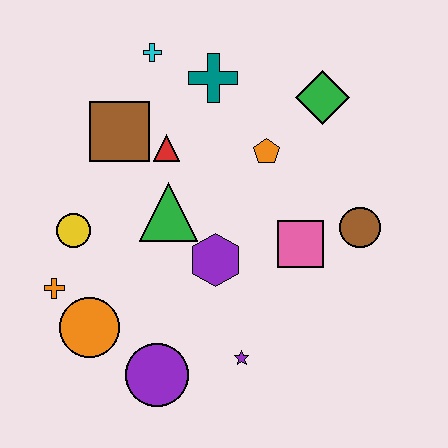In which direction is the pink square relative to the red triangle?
The pink square is to the right of the red triangle.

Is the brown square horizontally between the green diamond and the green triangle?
No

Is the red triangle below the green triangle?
No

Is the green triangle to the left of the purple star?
Yes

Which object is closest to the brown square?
The red triangle is closest to the brown square.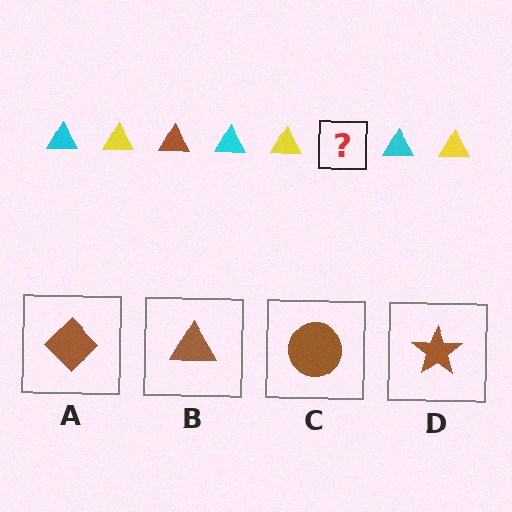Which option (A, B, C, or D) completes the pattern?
B.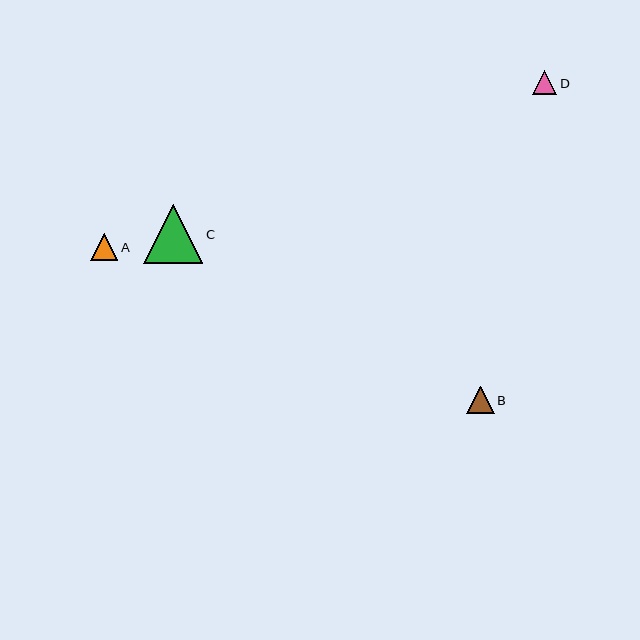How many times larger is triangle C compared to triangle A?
Triangle C is approximately 2.2 times the size of triangle A.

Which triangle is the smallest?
Triangle D is the smallest with a size of approximately 24 pixels.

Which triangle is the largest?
Triangle C is the largest with a size of approximately 59 pixels.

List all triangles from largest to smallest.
From largest to smallest: C, B, A, D.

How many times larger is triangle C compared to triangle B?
Triangle C is approximately 2.2 times the size of triangle B.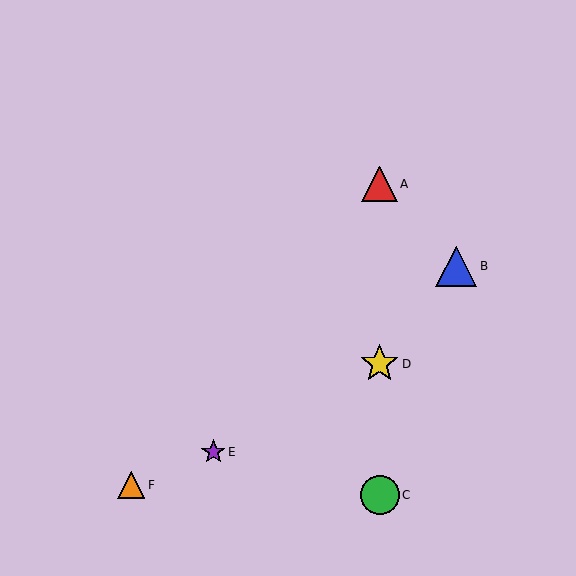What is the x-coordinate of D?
Object D is at x≈380.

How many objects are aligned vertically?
3 objects (A, C, D) are aligned vertically.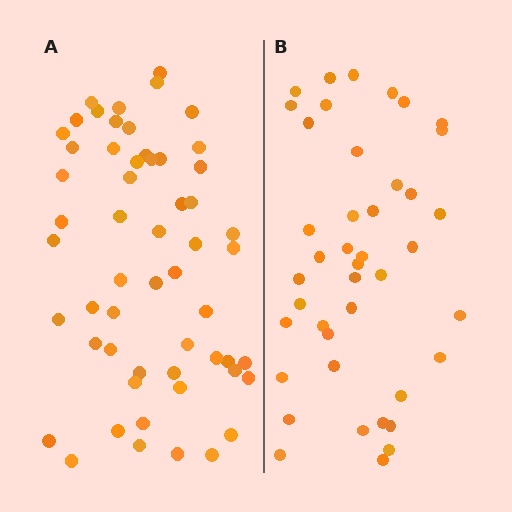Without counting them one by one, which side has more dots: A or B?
Region A (the left region) has more dots.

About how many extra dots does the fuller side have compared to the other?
Region A has approximately 15 more dots than region B.